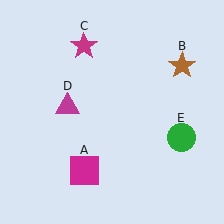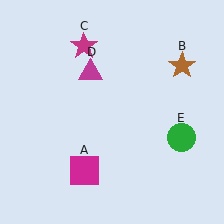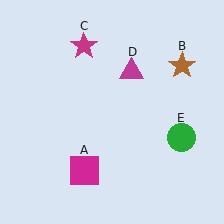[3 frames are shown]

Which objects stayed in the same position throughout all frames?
Magenta square (object A) and brown star (object B) and magenta star (object C) and green circle (object E) remained stationary.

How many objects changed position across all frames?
1 object changed position: magenta triangle (object D).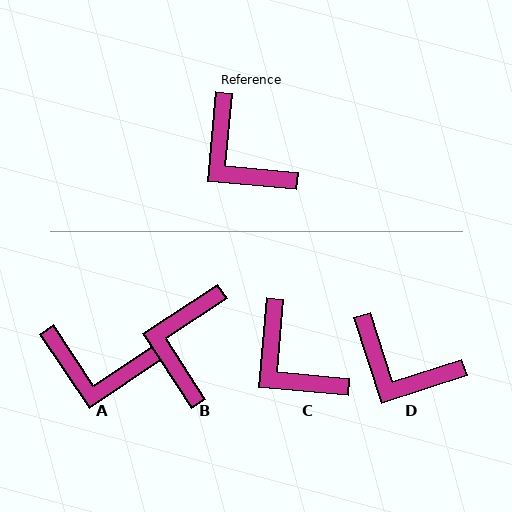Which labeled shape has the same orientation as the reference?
C.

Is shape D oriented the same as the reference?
No, it is off by about 23 degrees.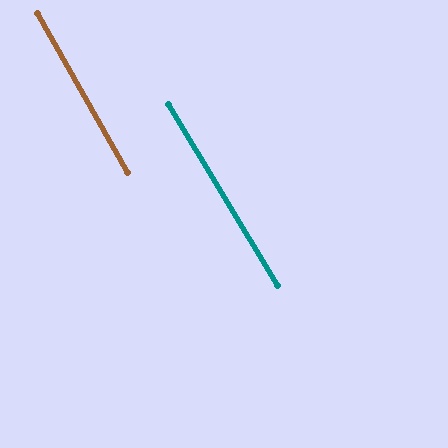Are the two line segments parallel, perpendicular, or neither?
Parallel — their directions differ by only 1.5°.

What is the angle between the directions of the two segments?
Approximately 2 degrees.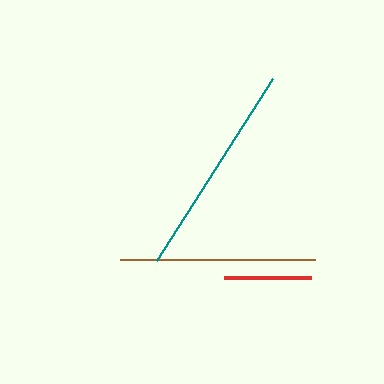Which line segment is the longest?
The teal line is the longest at approximately 216 pixels.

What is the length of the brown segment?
The brown segment is approximately 195 pixels long.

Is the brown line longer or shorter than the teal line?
The teal line is longer than the brown line.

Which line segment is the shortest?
The red line is the shortest at approximately 86 pixels.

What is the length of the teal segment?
The teal segment is approximately 216 pixels long.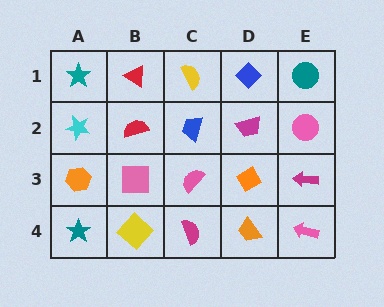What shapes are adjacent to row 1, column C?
A blue trapezoid (row 2, column C), a red triangle (row 1, column B), a blue diamond (row 1, column D).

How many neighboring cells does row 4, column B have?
3.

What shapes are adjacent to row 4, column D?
An orange diamond (row 3, column D), a magenta semicircle (row 4, column C), a pink arrow (row 4, column E).